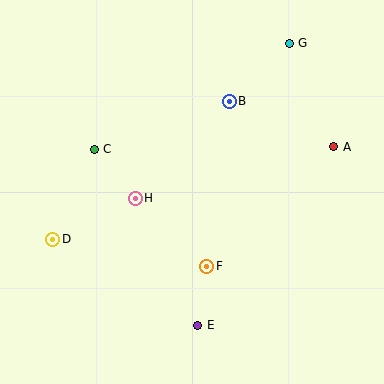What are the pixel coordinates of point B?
Point B is at (229, 101).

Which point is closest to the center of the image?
Point H at (135, 198) is closest to the center.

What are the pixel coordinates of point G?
Point G is at (289, 43).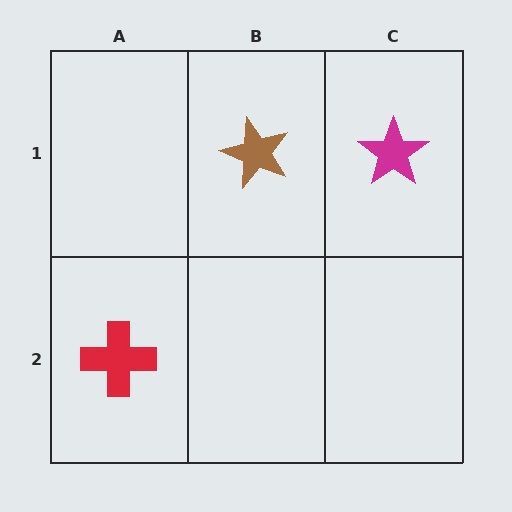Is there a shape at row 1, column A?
No, that cell is empty.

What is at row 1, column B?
A brown star.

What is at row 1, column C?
A magenta star.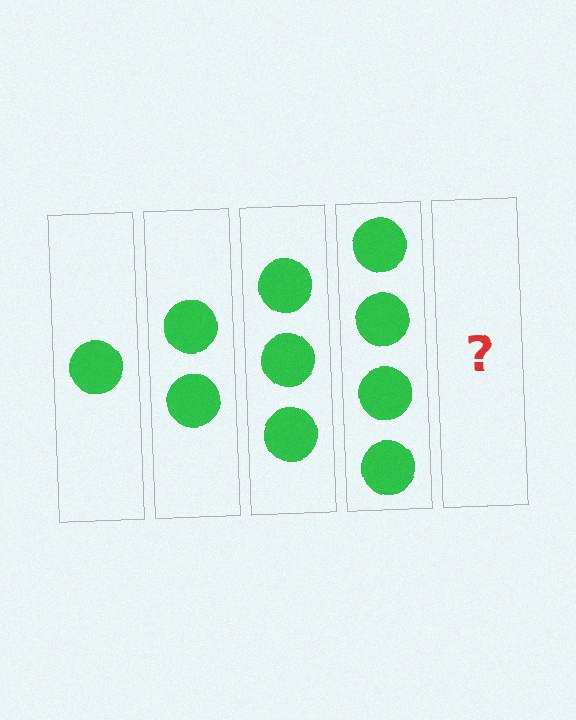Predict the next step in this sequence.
The next step is 5 circles.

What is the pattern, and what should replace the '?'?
The pattern is that each step adds one more circle. The '?' should be 5 circles.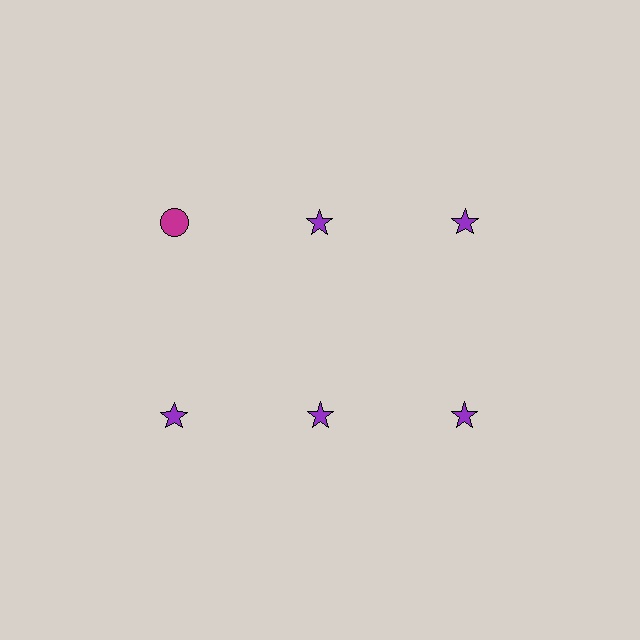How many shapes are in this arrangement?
There are 6 shapes arranged in a grid pattern.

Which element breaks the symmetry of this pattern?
The magenta circle in the top row, leftmost column breaks the symmetry. All other shapes are purple stars.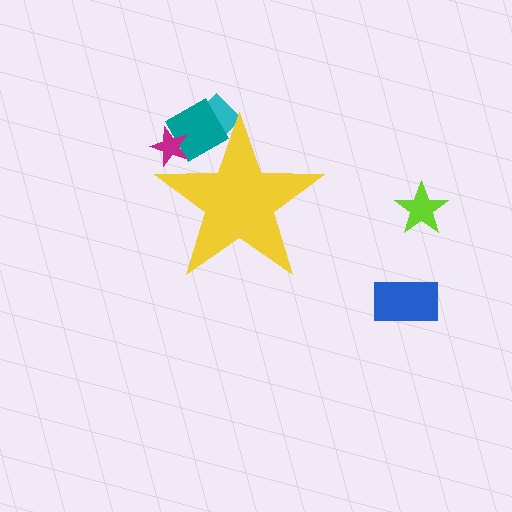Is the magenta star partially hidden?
Yes, the magenta star is partially hidden behind the yellow star.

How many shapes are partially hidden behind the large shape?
3 shapes are partially hidden.